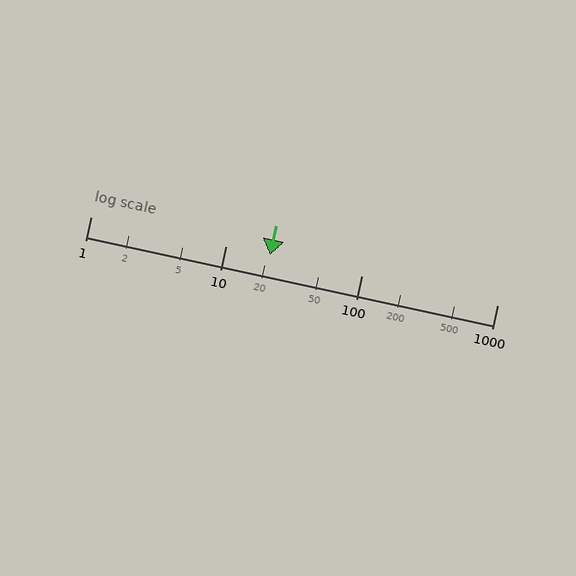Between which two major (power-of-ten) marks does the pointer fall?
The pointer is between 10 and 100.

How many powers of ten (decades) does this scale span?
The scale spans 3 decades, from 1 to 1000.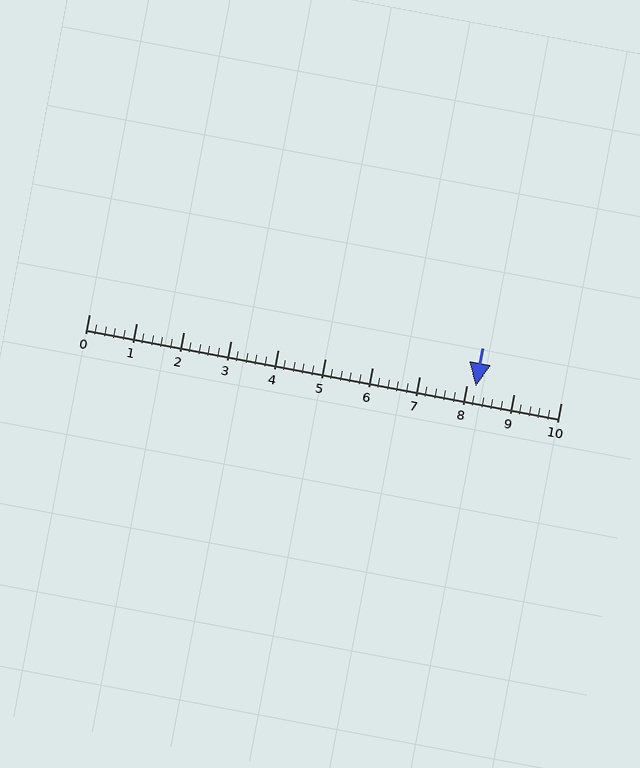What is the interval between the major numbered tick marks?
The major tick marks are spaced 1 units apart.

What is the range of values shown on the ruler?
The ruler shows values from 0 to 10.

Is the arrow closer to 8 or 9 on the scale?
The arrow is closer to 8.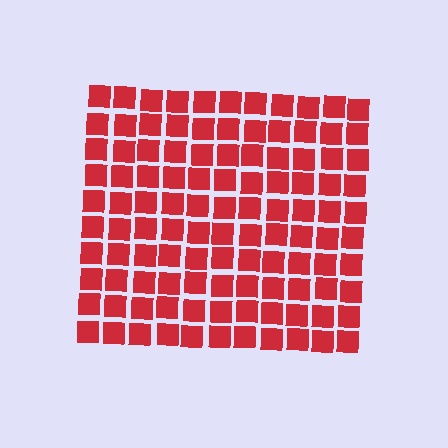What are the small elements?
The small elements are squares.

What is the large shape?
The large shape is a square.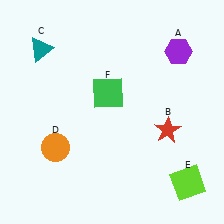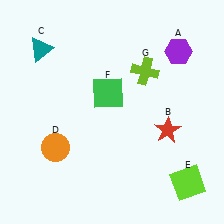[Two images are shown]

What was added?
A lime cross (G) was added in Image 2.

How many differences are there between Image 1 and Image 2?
There is 1 difference between the two images.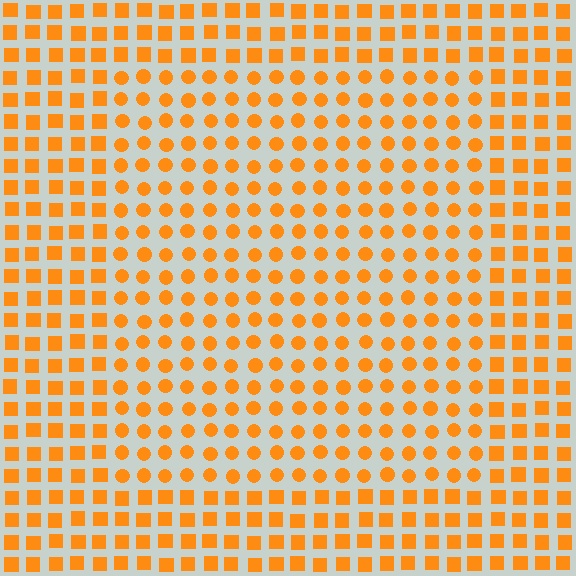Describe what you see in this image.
The image is filled with small orange elements arranged in a uniform grid. A rectangle-shaped region contains circles, while the surrounding area contains squares. The boundary is defined purely by the change in element shape.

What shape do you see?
I see a rectangle.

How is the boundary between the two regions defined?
The boundary is defined by a change in element shape: circles inside vs. squares outside. All elements share the same color and spacing.